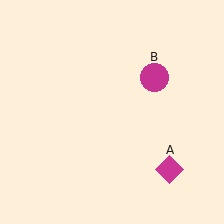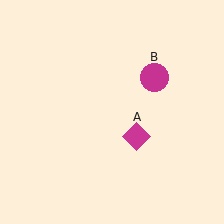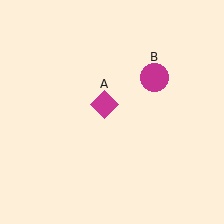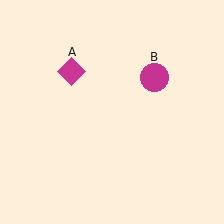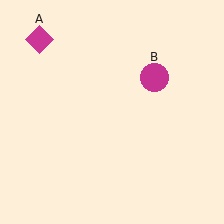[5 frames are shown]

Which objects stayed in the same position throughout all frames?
Magenta circle (object B) remained stationary.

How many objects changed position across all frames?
1 object changed position: magenta diamond (object A).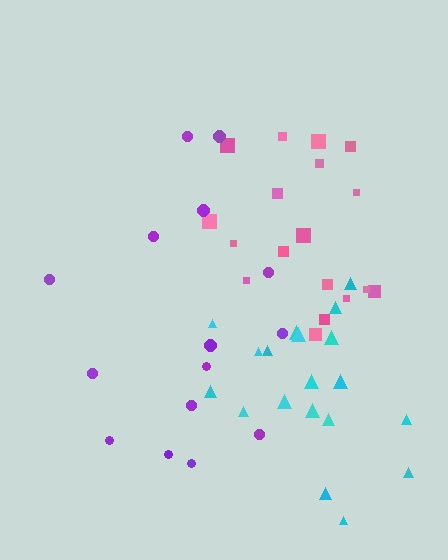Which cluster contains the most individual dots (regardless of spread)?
Cyan (19).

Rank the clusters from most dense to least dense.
pink, cyan, purple.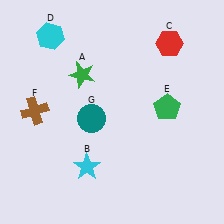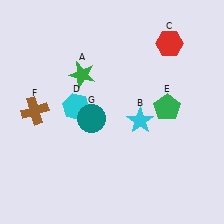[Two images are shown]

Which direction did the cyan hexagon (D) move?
The cyan hexagon (D) moved down.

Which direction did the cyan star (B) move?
The cyan star (B) moved right.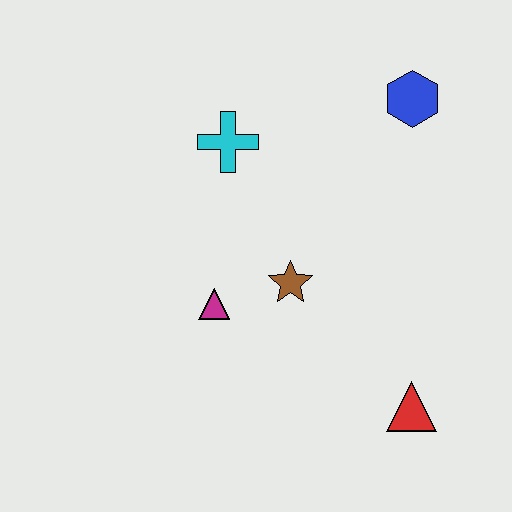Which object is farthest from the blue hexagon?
The red triangle is farthest from the blue hexagon.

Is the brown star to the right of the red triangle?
No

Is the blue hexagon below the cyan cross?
No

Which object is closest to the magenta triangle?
The brown star is closest to the magenta triangle.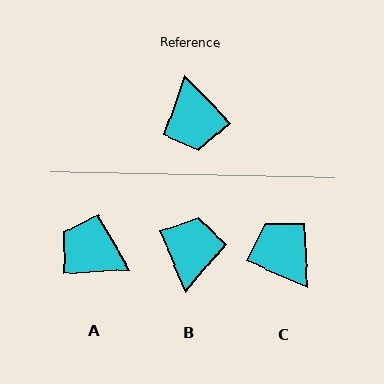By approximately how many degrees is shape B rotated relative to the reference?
Approximately 159 degrees counter-clockwise.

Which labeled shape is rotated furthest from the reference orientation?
B, about 159 degrees away.